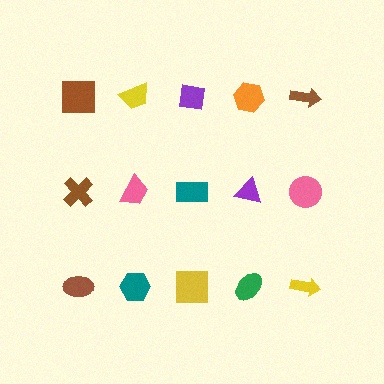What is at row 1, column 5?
A brown arrow.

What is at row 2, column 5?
A pink circle.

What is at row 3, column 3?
A yellow square.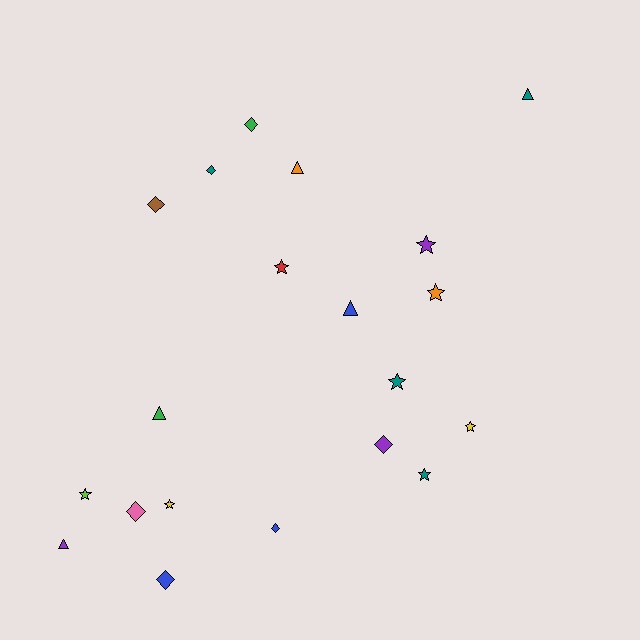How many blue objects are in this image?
There are 3 blue objects.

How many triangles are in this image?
There are 5 triangles.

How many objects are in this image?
There are 20 objects.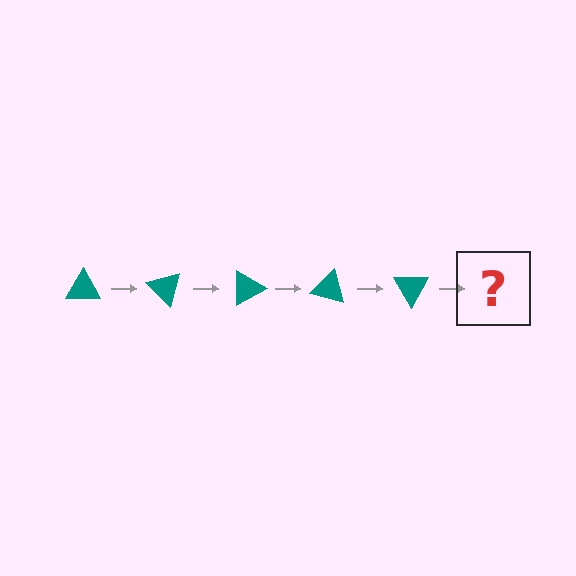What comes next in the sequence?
The next element should be a teal triangle rotated 225 degrees.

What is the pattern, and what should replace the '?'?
The pattern is that the triangle rotates 45 degrees each step. The '?' should be a teal triangle rotated 225 degrees.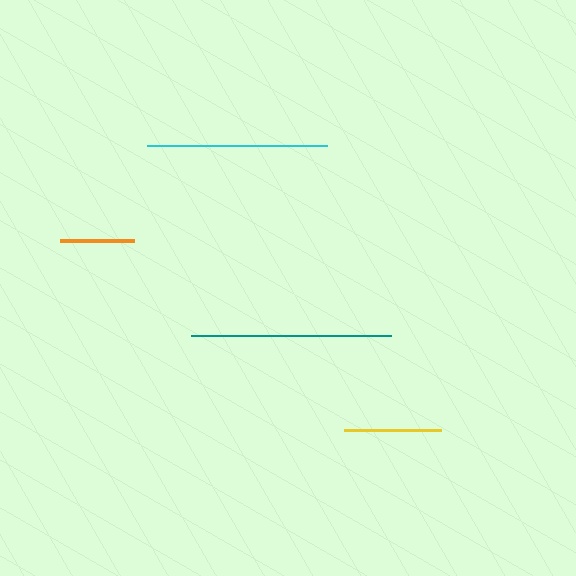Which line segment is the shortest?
The orange line is the shortest at approximately 74 pixels.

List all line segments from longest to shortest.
From longest to shortest: teal, cyan, yellow, orange.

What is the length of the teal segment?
The teal segment is approximately 200 pixels long.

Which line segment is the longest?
The teal line is the longest at approximately 200 pixels.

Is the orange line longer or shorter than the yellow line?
The yellow line is longer than the orange line.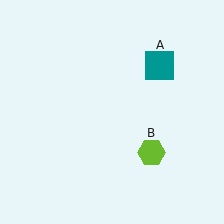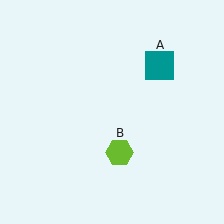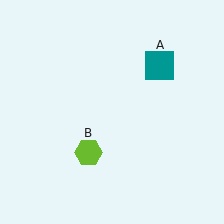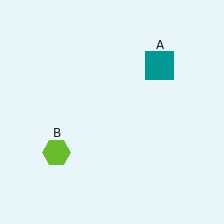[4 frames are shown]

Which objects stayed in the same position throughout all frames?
Teal square (object A) remained stationary.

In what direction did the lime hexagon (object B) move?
The lime hexagon (object B) moved left.